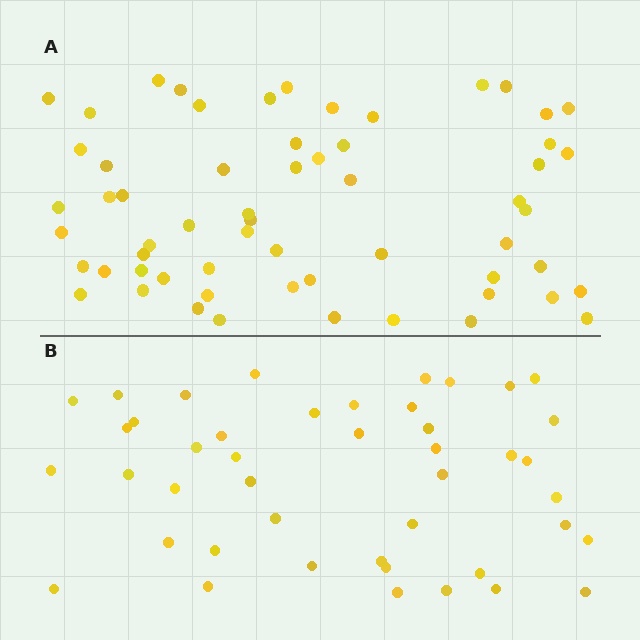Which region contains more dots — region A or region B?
Region A (the top region) has more dots.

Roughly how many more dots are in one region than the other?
Region A has approximately 15 more dots than region B.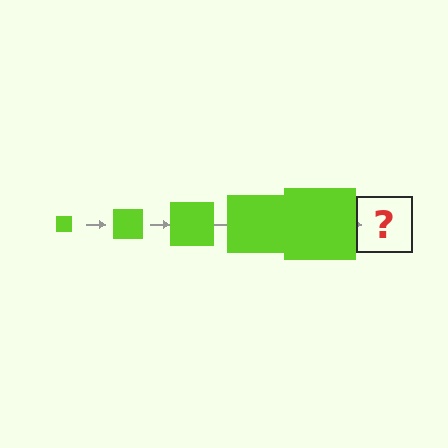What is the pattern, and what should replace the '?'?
The pattern is that the square gets progressively larger each step. The '?' should be a lime square, larger than the previous one.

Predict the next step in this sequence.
The next step is a lime square, larger than the previous one.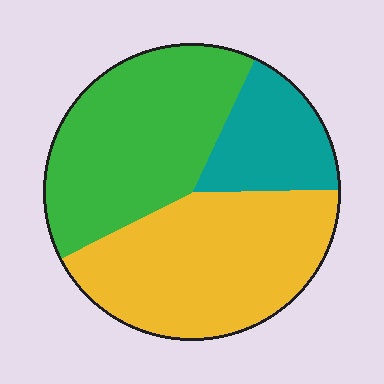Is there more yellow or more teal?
Yellow.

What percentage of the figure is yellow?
Yellow covers around 45% of the figure.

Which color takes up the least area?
Teal, at roughly 20%.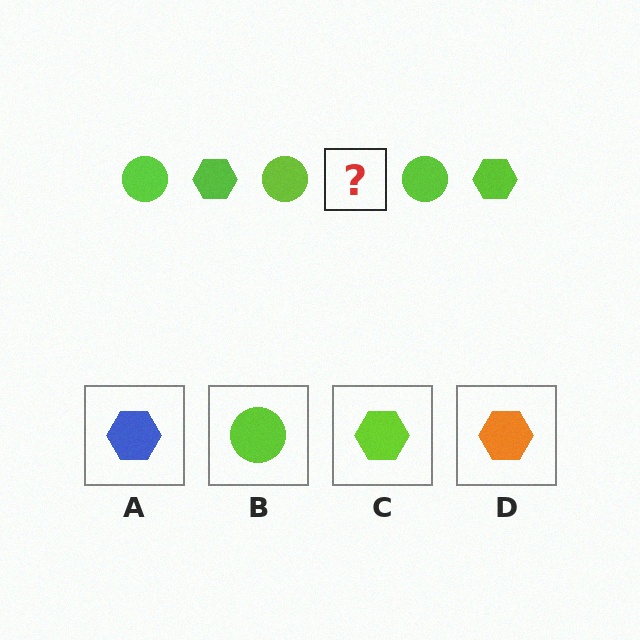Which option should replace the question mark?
Option C.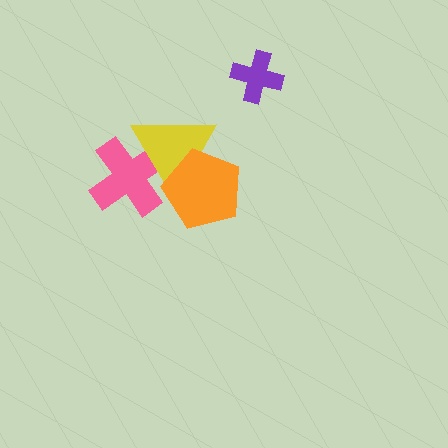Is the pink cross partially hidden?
Yes, it is partially covered by another shape.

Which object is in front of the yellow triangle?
The orange pentagon is in front of the yellow triangle.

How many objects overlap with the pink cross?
2 objects overlap with the pink cross.